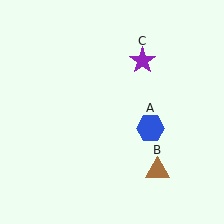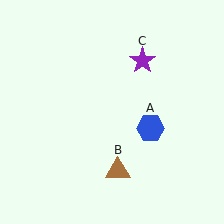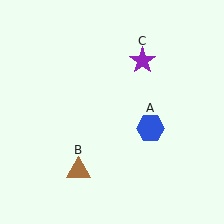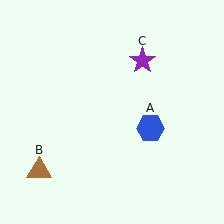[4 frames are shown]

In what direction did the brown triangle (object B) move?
The brown triangle (object B) moved left.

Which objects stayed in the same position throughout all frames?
Blue hexagon (object A) and purple star (object C) remained stationary.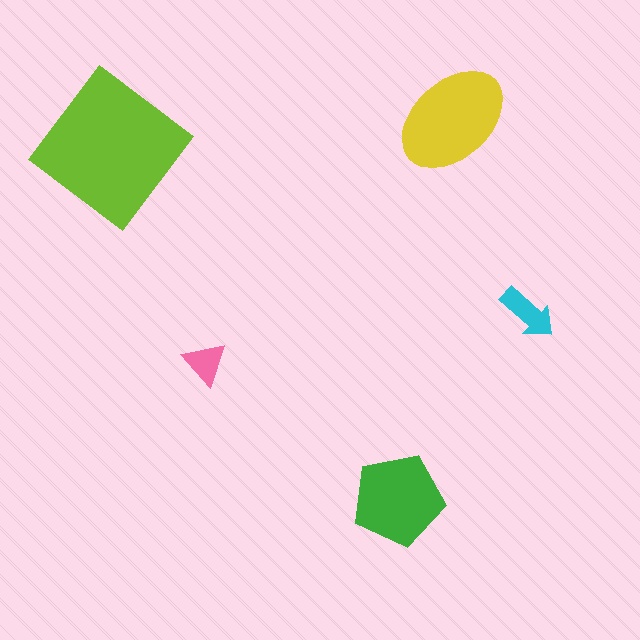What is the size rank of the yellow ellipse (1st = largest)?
2nd.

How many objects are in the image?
There are 5 objects in the image.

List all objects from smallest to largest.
The pink triangle, the cyan arrow, the green pentagon, the yellow ellipse, the lime diamond.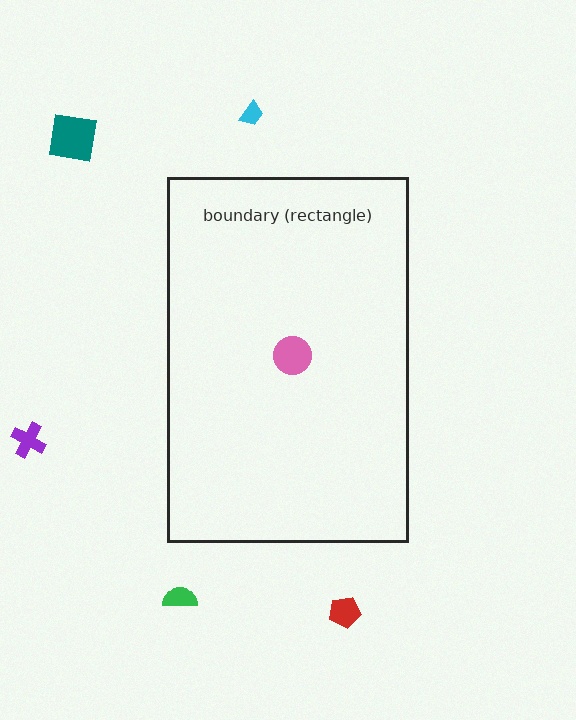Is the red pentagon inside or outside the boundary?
Outside.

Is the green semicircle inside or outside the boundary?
Outside.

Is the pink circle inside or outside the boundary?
Inside.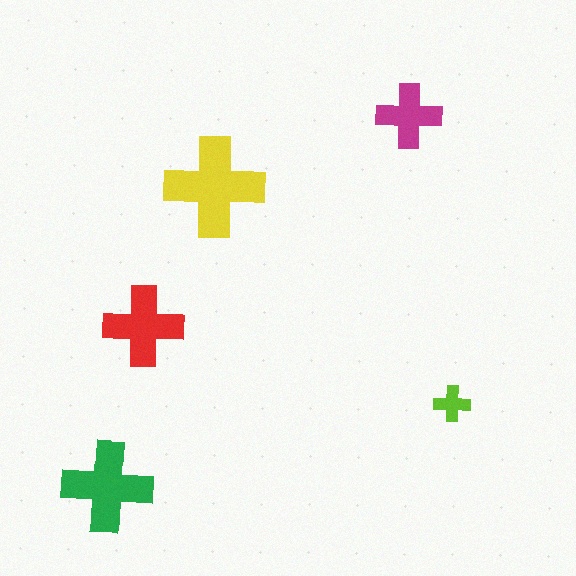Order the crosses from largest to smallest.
the yellow one, the green one, the red one, the magenta one, the lime one.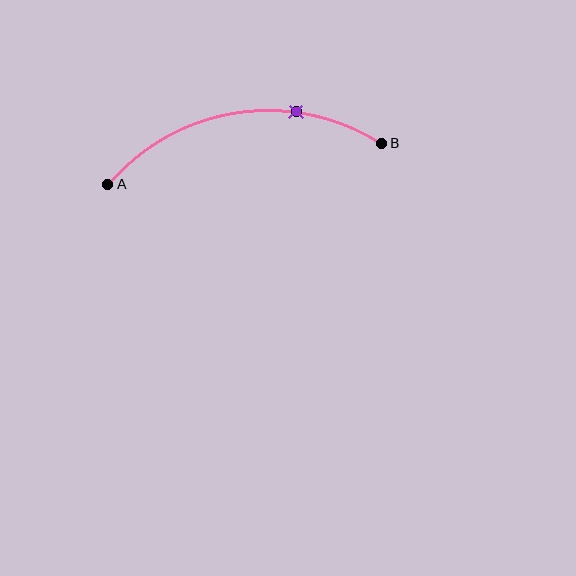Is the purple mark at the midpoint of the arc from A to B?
No. The purple mark lies on the arc but is closer to endpoint B. The arc midpoint would be at the point on the curve equidistant along the arc from both A and B.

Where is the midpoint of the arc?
The arc midpoint is the point on the curve farthest from the straight line joining A and B. It sits above that line.